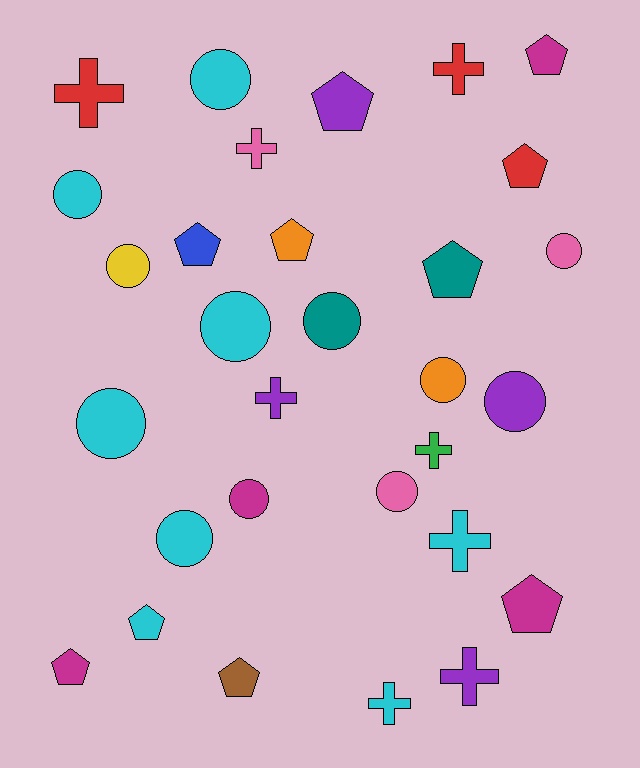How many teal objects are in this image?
There are 2 teal objects.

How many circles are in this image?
There are 12 circles.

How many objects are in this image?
There are 30 objects.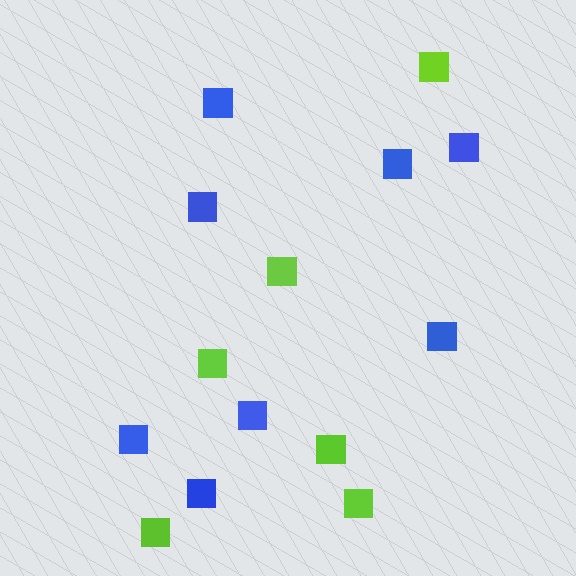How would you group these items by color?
There are 2 groups: one group of blue squares (8) and one group of lime squares (6).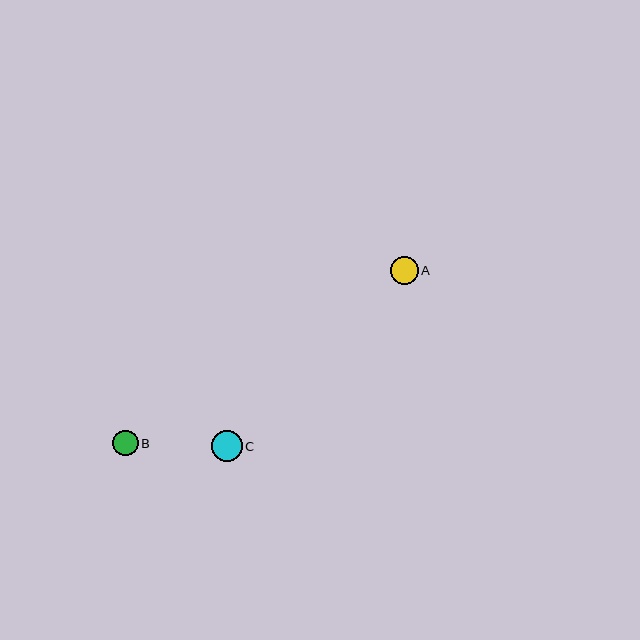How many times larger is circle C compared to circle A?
Circle C is approximately 1.1 times the size of circle A.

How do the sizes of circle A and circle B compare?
Circle A and circle B are approximately the same size.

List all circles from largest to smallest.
From largest to smallest: C, A, B.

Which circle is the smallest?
Circle B is the smallest with a size of approximately 26 pixels.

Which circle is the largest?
Circle C is the largest with a size of approximately 31 pixels.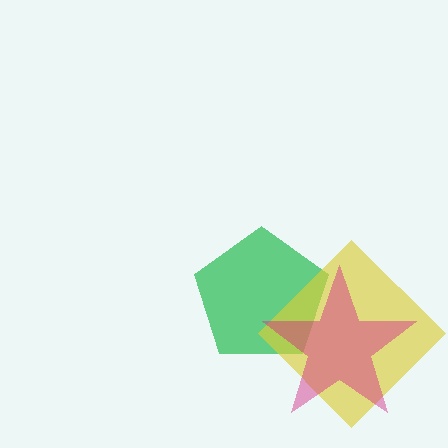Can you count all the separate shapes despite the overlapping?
Yes, there are 3 separate shapes.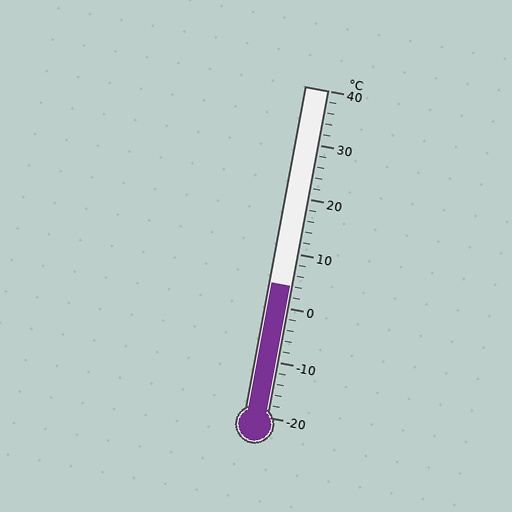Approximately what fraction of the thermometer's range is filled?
The thermometer is filled to approximately 40% of its range.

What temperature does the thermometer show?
The thermometer shows approximately 4°C.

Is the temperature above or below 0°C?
The temperature is above 0°C.